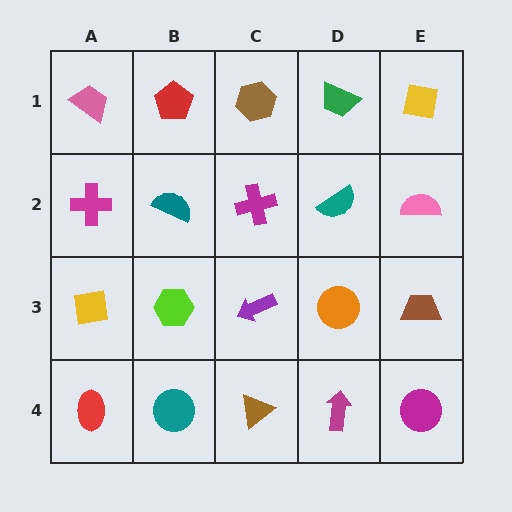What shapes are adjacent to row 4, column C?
A purple arrow (row 3, column C), a teal circle (row 4, column B), a magenta arrow (row 4, column D).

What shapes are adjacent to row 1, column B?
A teal semicircle (row 2, column B), a pink trapezoid (row 1, column A), a brown hexagon (row 1, column C).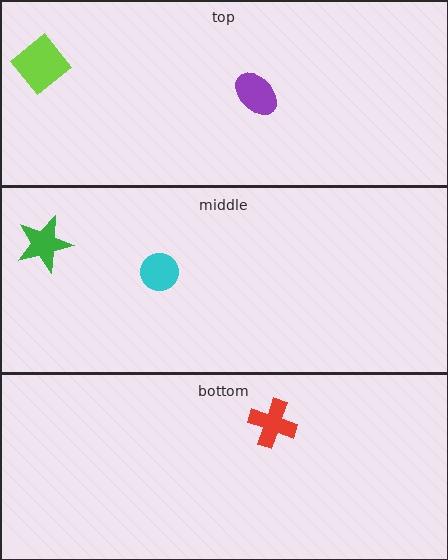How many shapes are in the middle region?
2.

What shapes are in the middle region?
The cyan circle, the green star.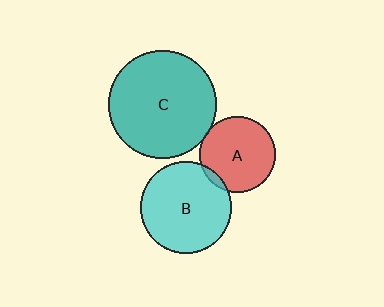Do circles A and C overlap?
Yes.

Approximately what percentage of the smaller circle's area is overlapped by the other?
Approximately 5%.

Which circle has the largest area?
Circle C (teal).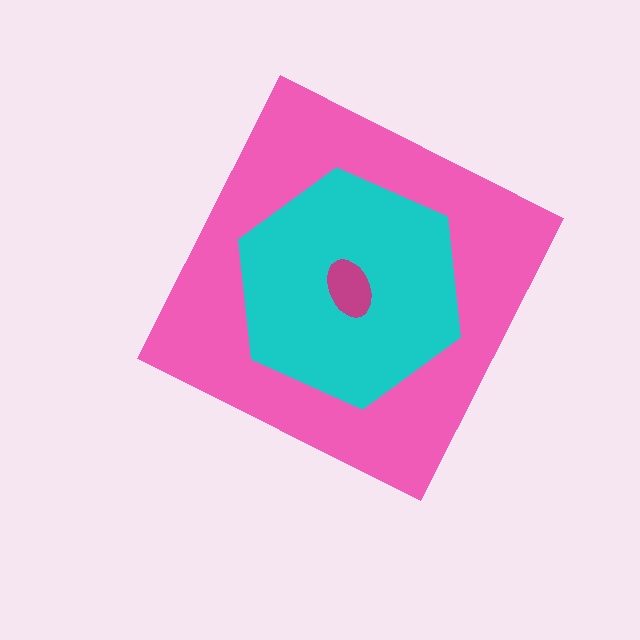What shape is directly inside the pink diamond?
The cyan hexagon.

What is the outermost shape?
The pink diamond.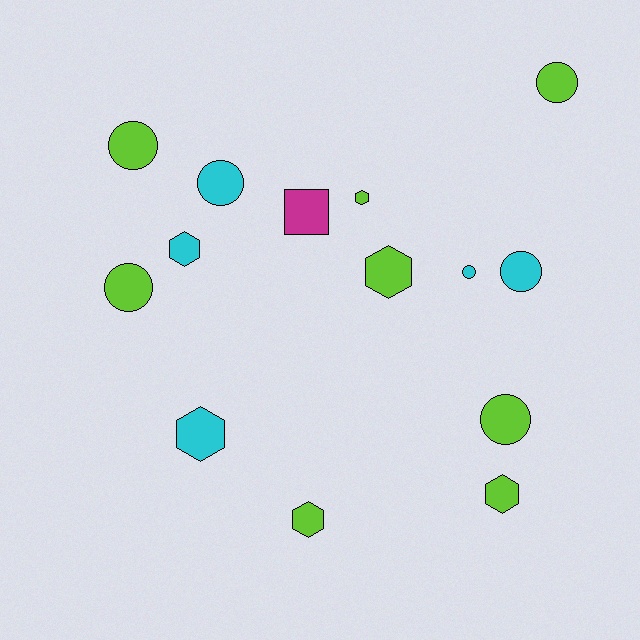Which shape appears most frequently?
Circle, with 7 objects.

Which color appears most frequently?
Lime, with 8 objects.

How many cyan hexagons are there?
There are 2 cyan hexagons.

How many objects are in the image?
There are 14 objects.